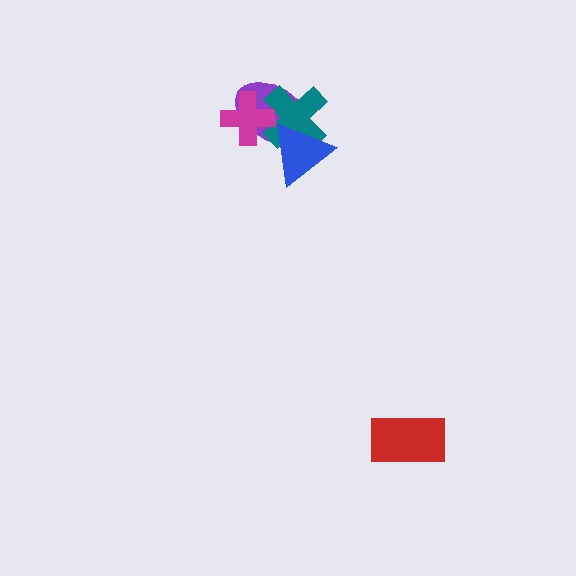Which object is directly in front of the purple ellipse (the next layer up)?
The teal cross is directly in front of the purple ellipse.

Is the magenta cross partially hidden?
No, no other shape covers it.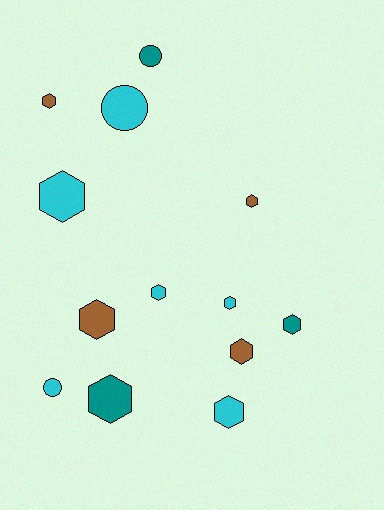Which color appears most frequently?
Cyan, with 6 objects.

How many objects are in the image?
There are 13 objects.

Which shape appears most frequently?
Hexagon, with 10 objects.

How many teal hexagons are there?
There are 2 teal hexagons.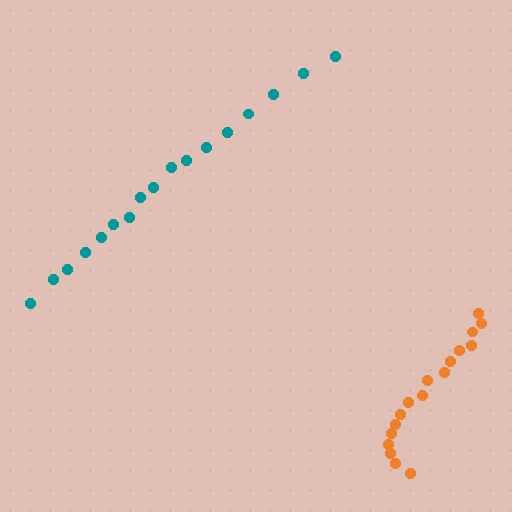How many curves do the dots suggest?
There are 2 distinct paths.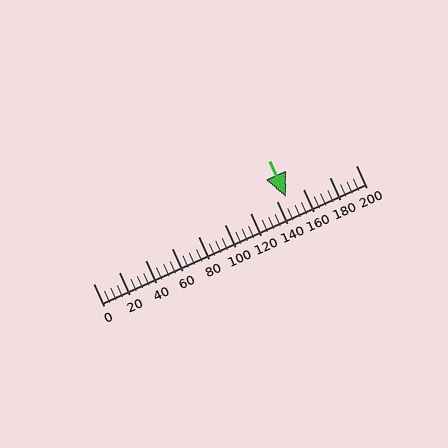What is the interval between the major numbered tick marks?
The major tick marks are spaced 20 units apart.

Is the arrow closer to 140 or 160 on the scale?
The arrow is closer to 140.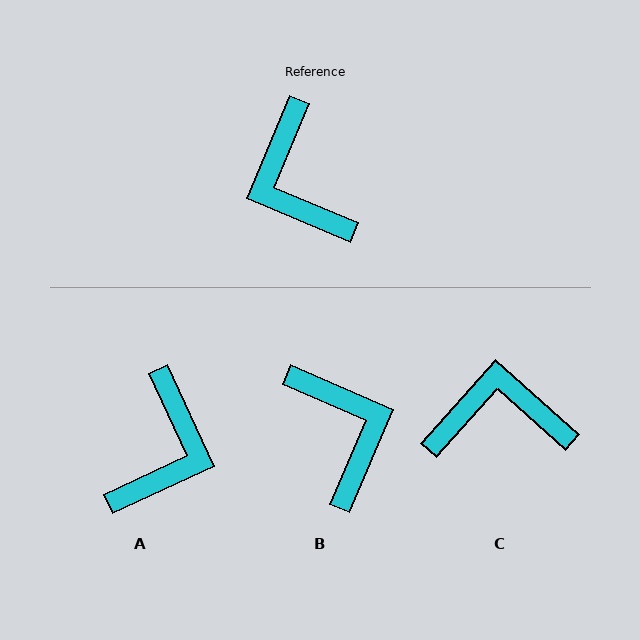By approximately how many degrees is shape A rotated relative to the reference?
Approximately 137 degrees counter-clockwise.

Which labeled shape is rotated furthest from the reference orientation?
B, about 180 degrees away.